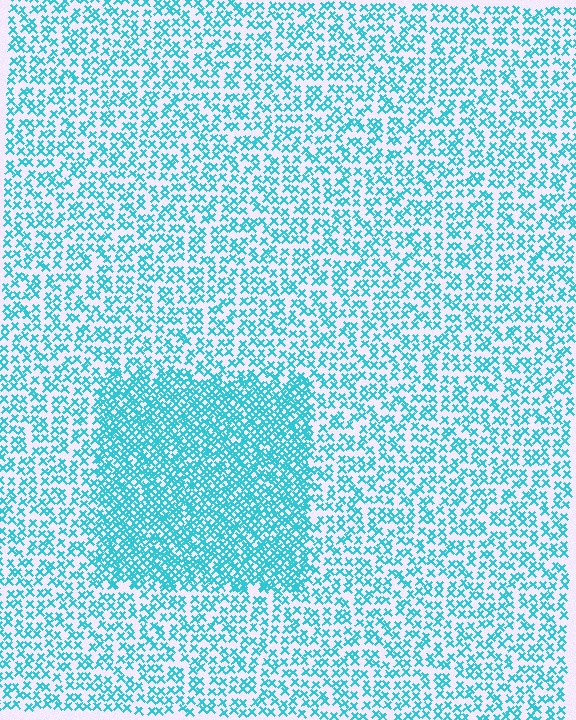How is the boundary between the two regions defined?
The boundary is defined by a change in element density (approximately 2.0x ratio). All elements are the same color, size, and shape.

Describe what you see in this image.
The image contains small cyan elements arranged at two different densities. A rectangle-shaped region is visible where the elements are more densely packed than the surrounding area.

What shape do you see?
I see a rectangle.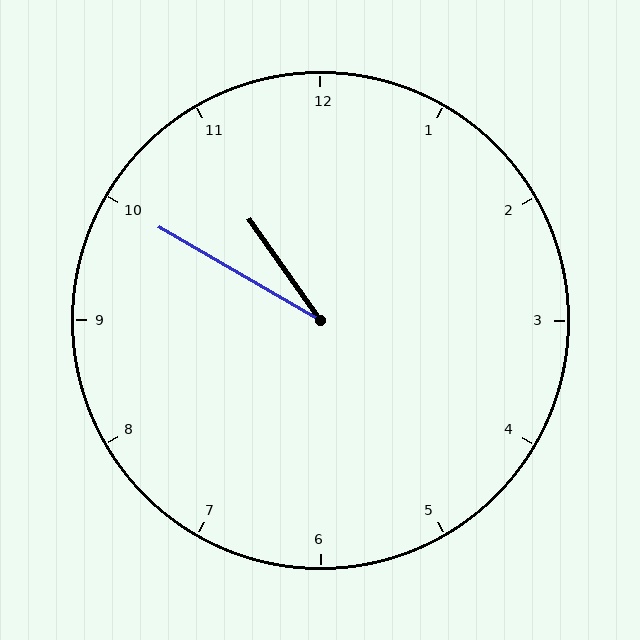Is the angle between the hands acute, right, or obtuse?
It is acute.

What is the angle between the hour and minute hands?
Approximately 25 degrees.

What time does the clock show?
10:50.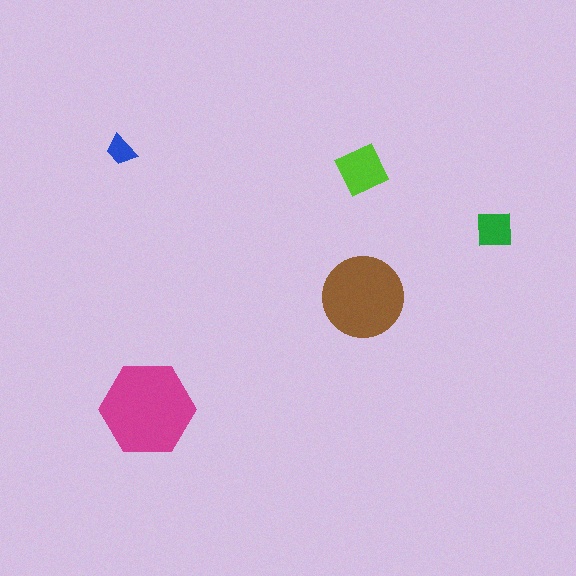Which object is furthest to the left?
The blue trapezoid is leftmost.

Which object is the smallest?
The blue trapezoid.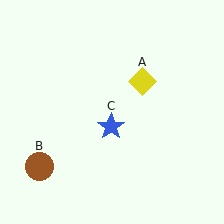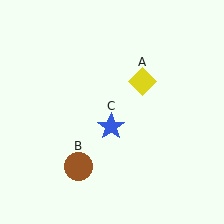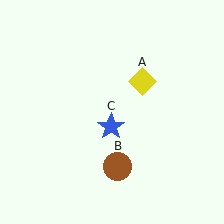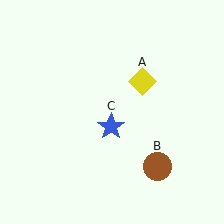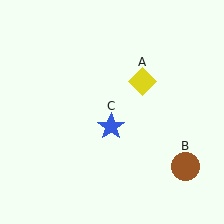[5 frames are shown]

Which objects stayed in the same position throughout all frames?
Yellow diamond (object A) and blue star (object C) remained stationary.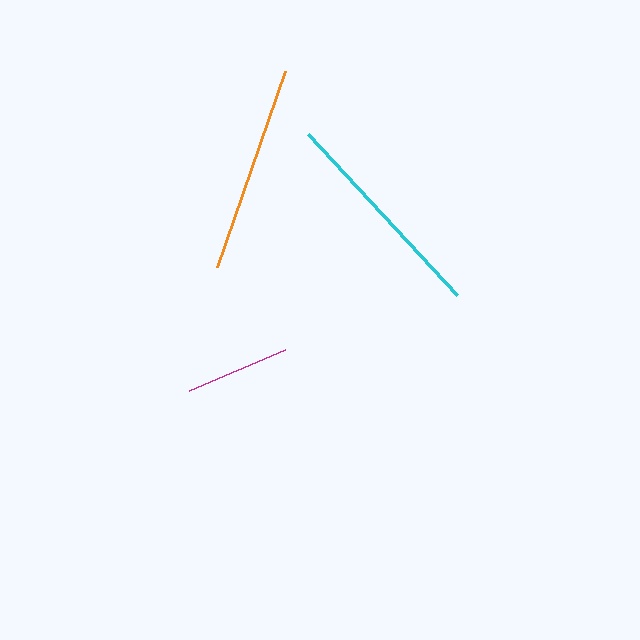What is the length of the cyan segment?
The cyan segment is approximately 219 pixels long.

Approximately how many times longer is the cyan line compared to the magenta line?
The cyan line is approximately 2.1 times the length of the magenta line.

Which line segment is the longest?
The cyan line is the longest at approximately 219 pixels.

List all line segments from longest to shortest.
From longest to shortest: cyan, orange, magenta.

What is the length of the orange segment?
The orange segment is approximately 207 pixels long.